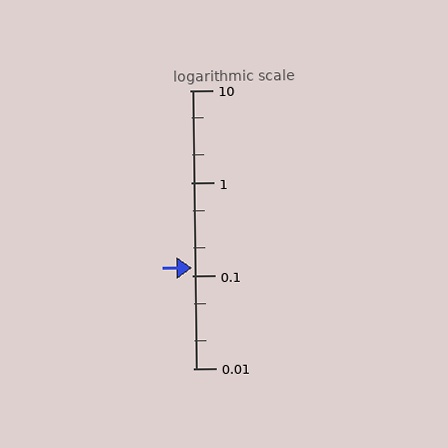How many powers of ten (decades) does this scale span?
The scale spans 3 decades, from 0.01 to 10.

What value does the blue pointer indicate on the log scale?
The pointer indicates approximately 0.12.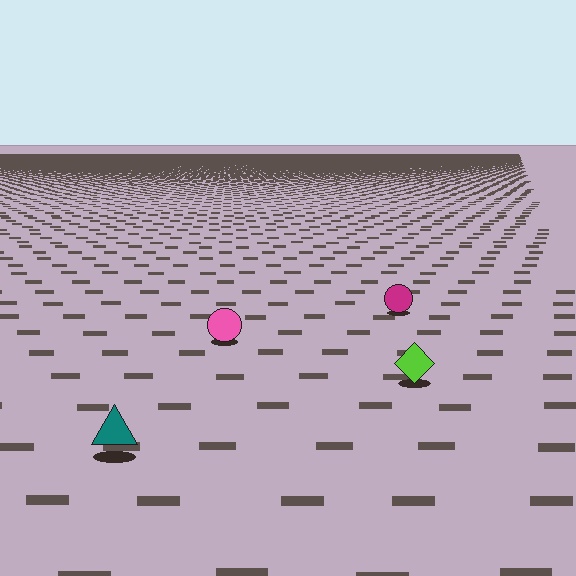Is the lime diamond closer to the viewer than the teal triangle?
No. The teal triangle is closer — you can tell from the texture gradient: the ground texture is coarser near it.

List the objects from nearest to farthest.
From nearest to farthest: the teal triangle, the lime diamond, the pink circle, the magenta circle.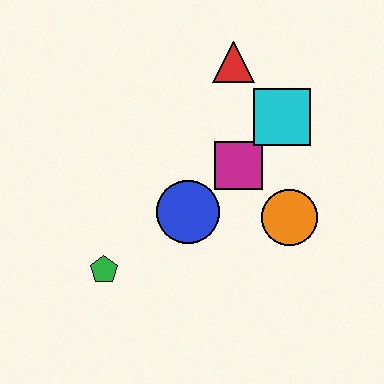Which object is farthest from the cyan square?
The green pentagon is farthest from the cyan square.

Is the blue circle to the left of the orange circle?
Yes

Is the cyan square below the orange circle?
No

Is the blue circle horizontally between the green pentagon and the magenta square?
Yes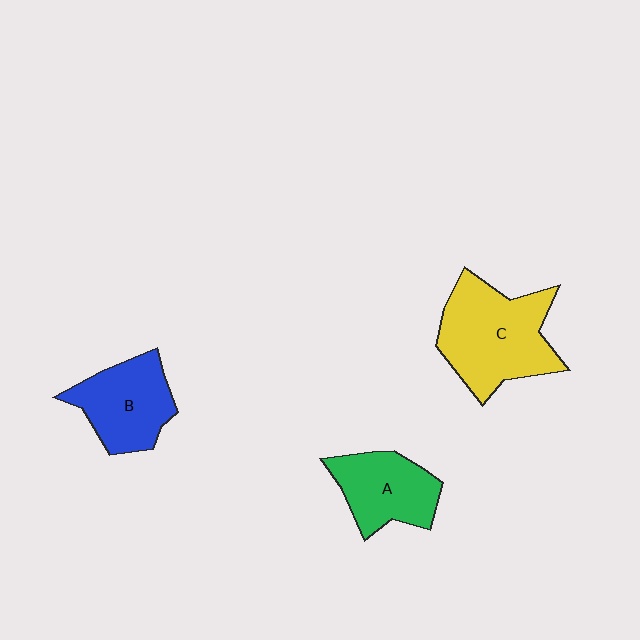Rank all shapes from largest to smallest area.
From largest to smallest: C (yellow), B (blue), A (green).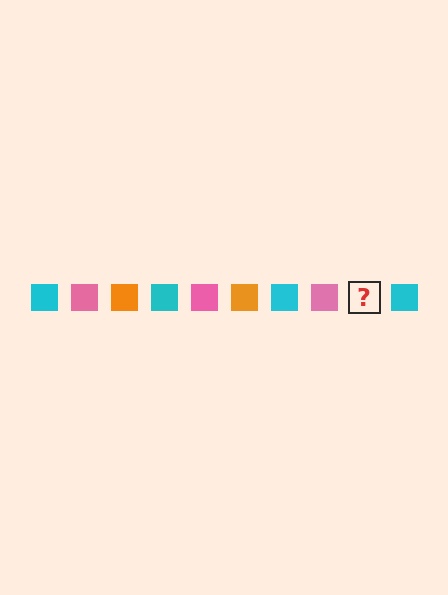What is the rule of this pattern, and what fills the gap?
The rule is that the pattern cycles through cyan, pink, orange squares. The gap should be filled with an orange square.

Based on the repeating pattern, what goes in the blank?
The blank should be an orange square.